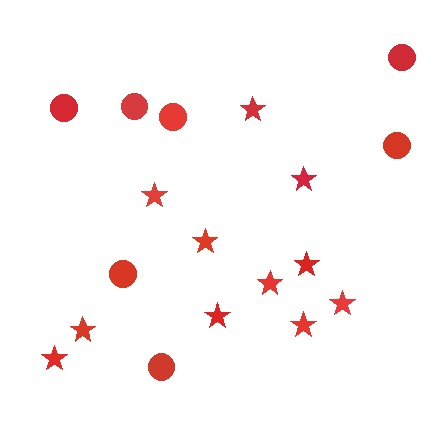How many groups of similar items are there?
There are 2 groups: one group of stars (11) and one group of circles (7).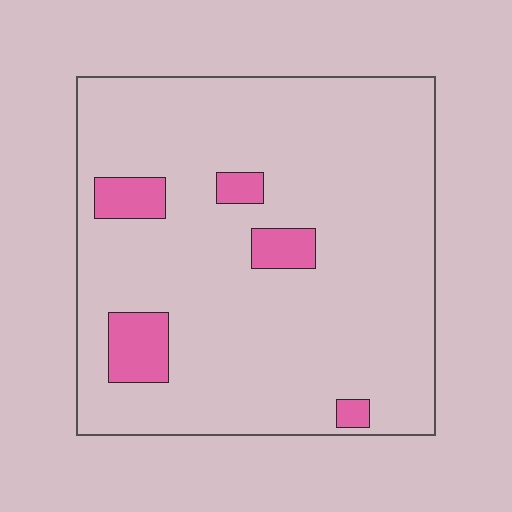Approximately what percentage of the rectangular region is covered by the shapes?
Approximately 10%.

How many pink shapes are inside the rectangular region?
5.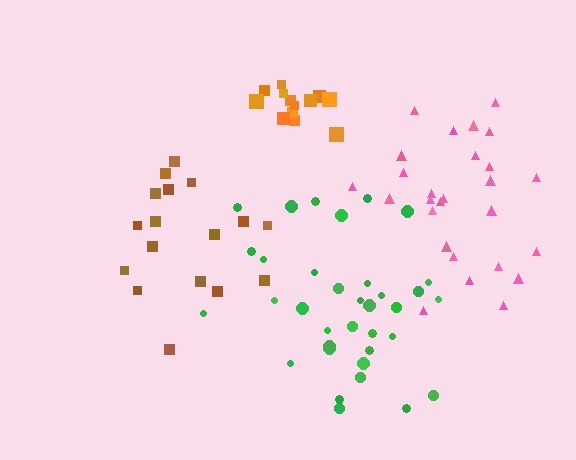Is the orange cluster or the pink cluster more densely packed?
Orange.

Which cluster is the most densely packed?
Orange.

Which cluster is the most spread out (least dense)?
Brown.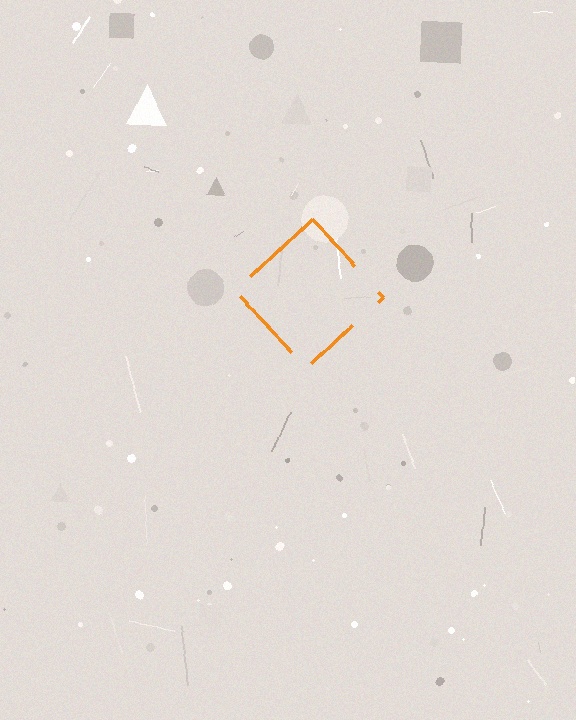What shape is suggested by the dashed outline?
The dashed outline suggests a diamond.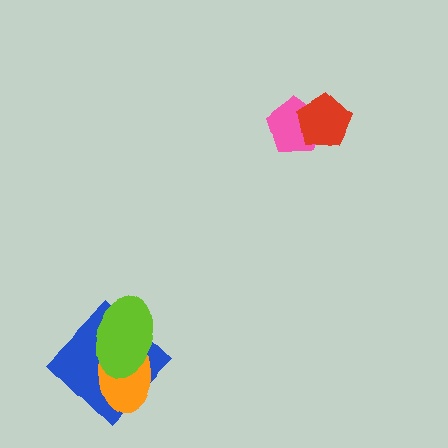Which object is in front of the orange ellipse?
The lime ellipse is in front of the orange ellipse.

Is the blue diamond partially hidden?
Yes, it is partially covered by another shape.